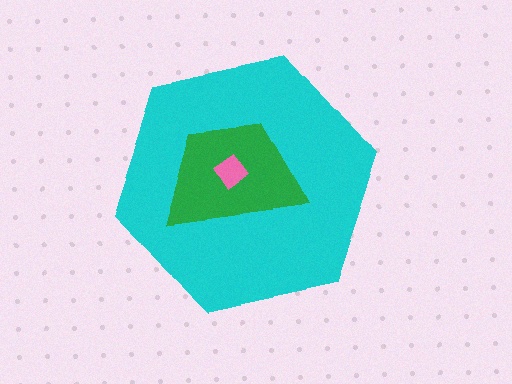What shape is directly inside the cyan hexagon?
The green trapezoid.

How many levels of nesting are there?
3.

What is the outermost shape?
The cyan hexagon.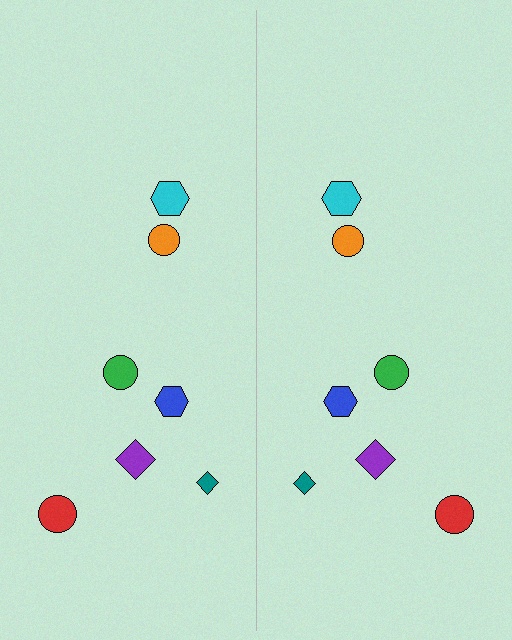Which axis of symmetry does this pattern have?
The pattern has a vertical axis of symmetry running through the center of the image.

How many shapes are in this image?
There are 14 shapes in this image.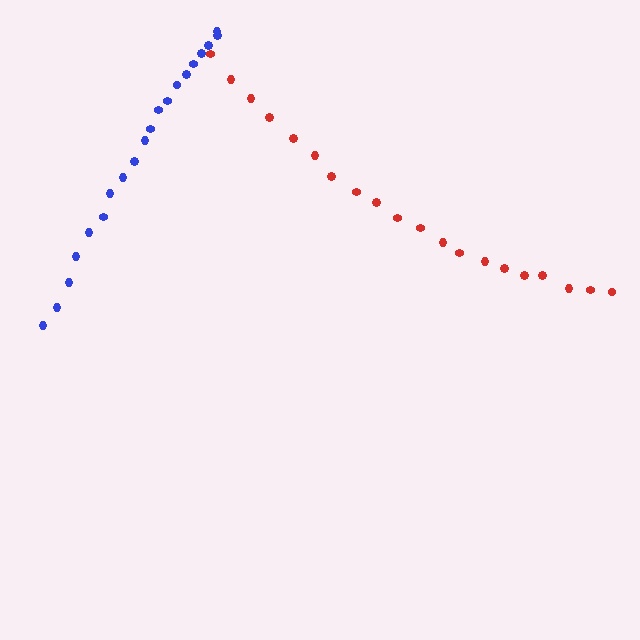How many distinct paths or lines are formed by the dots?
There are 2 distinct paths.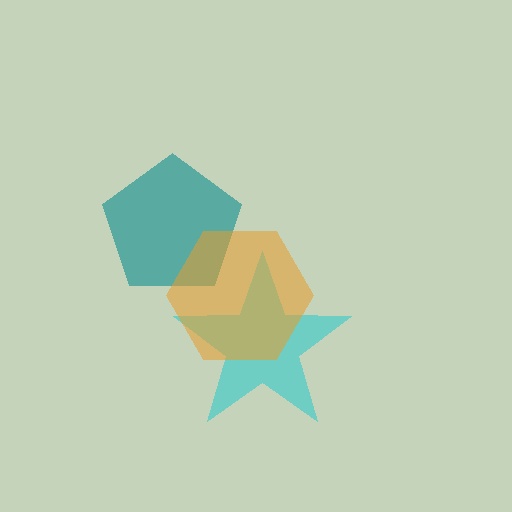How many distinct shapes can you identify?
There are 3 distinct shapes: a cyan star, a teal pentagon, an orange hexagon.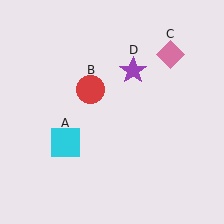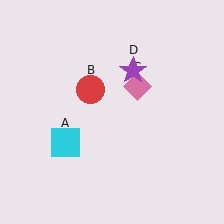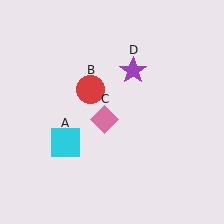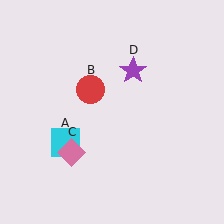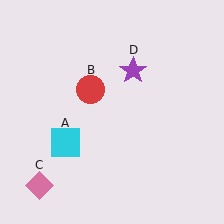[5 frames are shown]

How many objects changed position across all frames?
1 object changed position: pink diamond (object C).